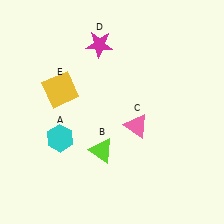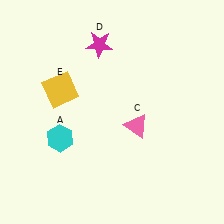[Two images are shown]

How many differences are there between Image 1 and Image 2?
There is 1 difference between the two images.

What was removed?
The lime triangle (B) was removed in Image 2.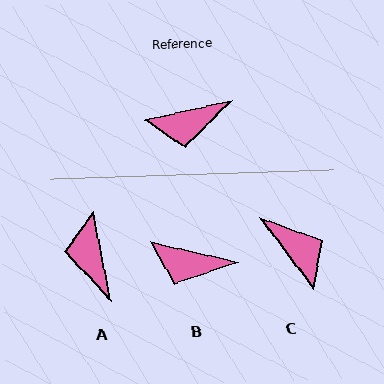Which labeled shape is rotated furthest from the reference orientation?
C, about 114 degrees away.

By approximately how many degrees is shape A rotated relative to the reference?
Approximately 92 degrees clockwise.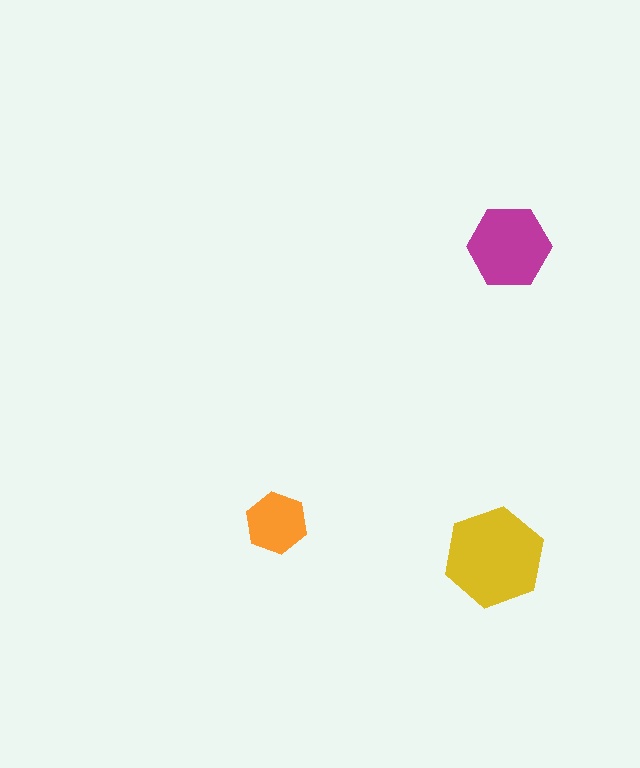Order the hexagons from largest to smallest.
the yellow one, the magenta one, the orange one.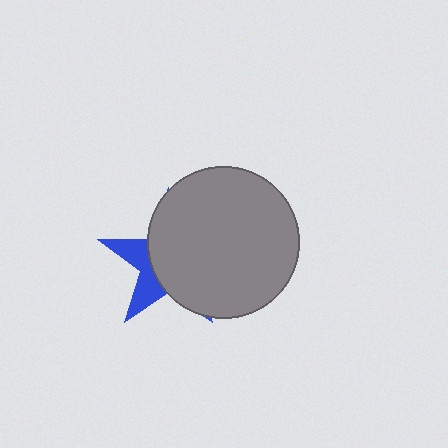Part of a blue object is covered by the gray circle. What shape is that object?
It is a star.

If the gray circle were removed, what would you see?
You would see the complete blue star.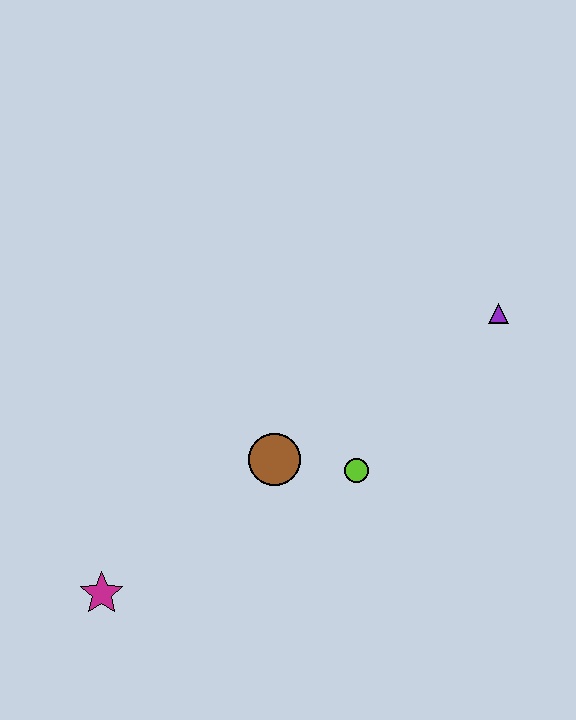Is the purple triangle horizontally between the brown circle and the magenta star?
No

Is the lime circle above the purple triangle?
No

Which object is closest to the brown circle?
The lime circle is closest to the brown circle.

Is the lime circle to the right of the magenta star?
Yes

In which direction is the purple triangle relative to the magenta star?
The purple triangle is to the right of the magenta star.